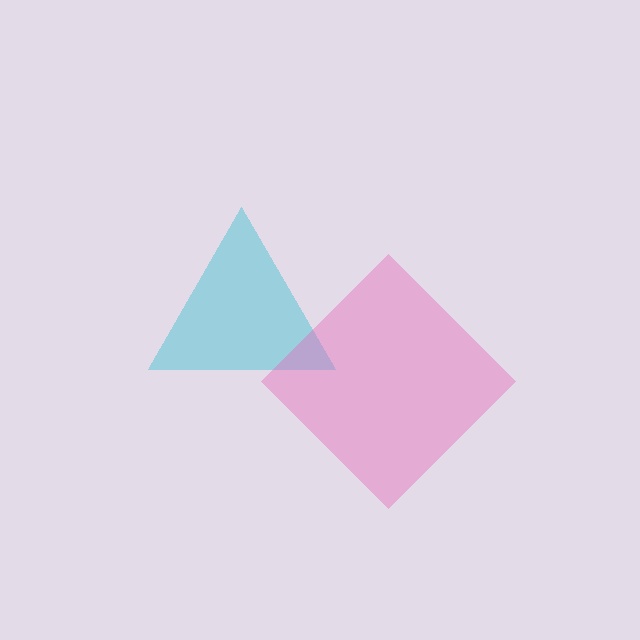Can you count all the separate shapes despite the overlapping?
Yes, there are 2 separate shapes.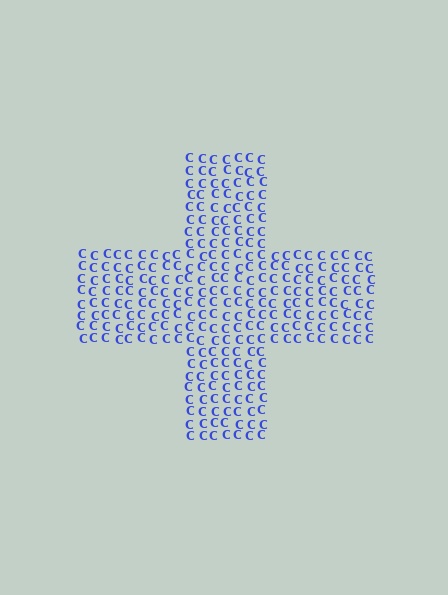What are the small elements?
The small elements are letter C's.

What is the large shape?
The large shape is a cross.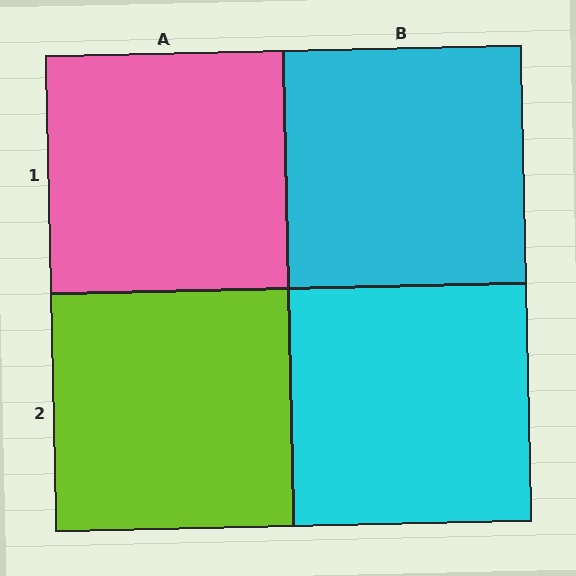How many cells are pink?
1 cell is pink.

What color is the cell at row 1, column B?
Cyan.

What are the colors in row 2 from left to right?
Lime, cyan.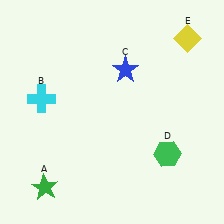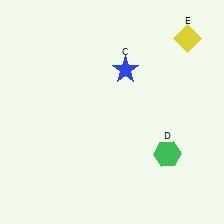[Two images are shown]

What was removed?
The cyan cross (B), the green star (A) were removed in Image 2.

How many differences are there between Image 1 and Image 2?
There are 2 differences between the two images.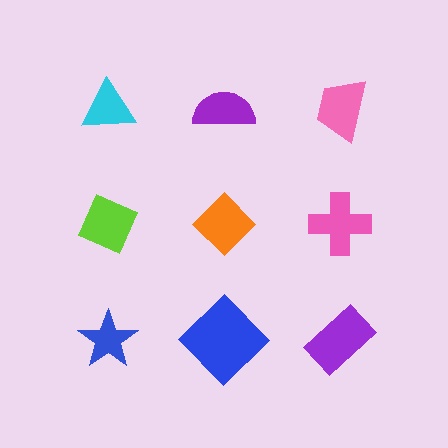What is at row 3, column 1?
A blue star.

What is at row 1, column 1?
A cyan triangle.